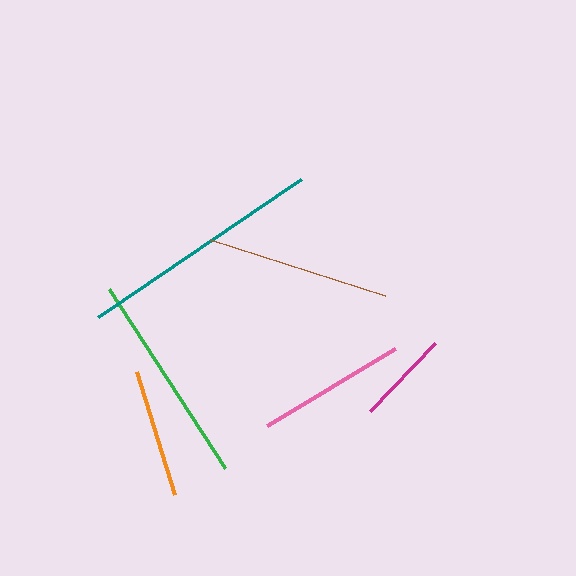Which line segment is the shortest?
The magenta line is the shortest at approximately 94 pixels.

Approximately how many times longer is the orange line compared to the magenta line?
The orange line is approximately 1.4 times the length of the magenta line.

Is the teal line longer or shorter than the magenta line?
The teal line is longer than the magenta line.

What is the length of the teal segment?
The teal segment is approximately 246 pixels long.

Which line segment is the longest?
The teal line is the longest at approximately 246 pixels.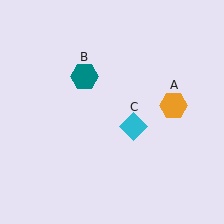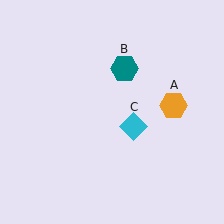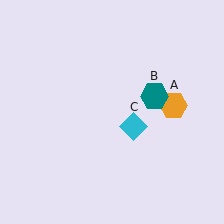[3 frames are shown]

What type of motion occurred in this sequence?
The teal hexagon (object B) rotated clockwise around the center of the scene.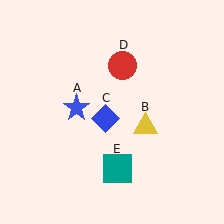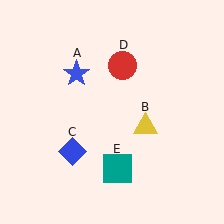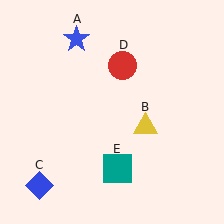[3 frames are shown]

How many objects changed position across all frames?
2 objects changed position: blue star (object A), blue diamond (object C).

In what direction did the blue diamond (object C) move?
The blue diamond (object C) moved down and to the left.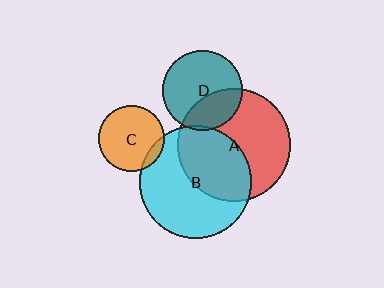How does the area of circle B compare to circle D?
Approximately 1.9 times.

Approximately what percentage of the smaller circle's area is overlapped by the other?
Approximately 5%.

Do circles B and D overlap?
Yes.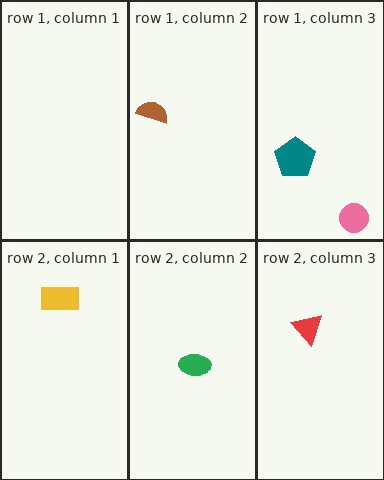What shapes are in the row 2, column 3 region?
The red triangle.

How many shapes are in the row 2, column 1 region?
1.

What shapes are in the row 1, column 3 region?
The teal pentagon, the pink circle.